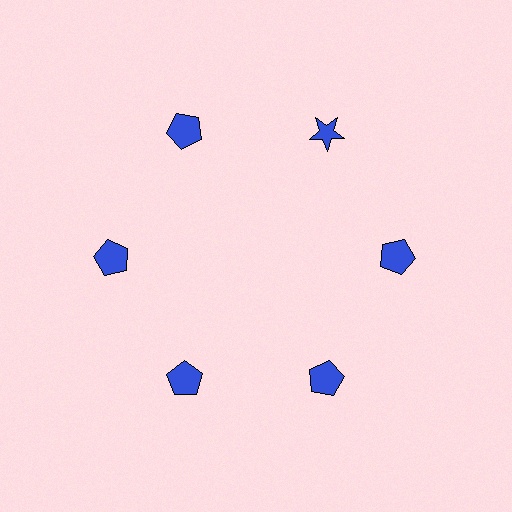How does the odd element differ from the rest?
It has a different shape: star instead of pentagon.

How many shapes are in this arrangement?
There are 6 shapes arranged in a ring pattern.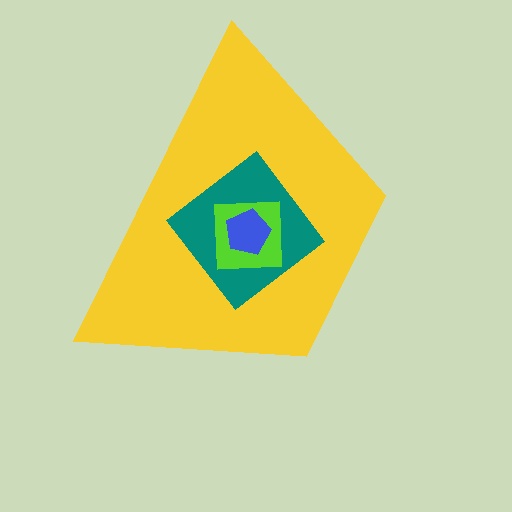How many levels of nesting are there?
4.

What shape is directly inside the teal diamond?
The lime square.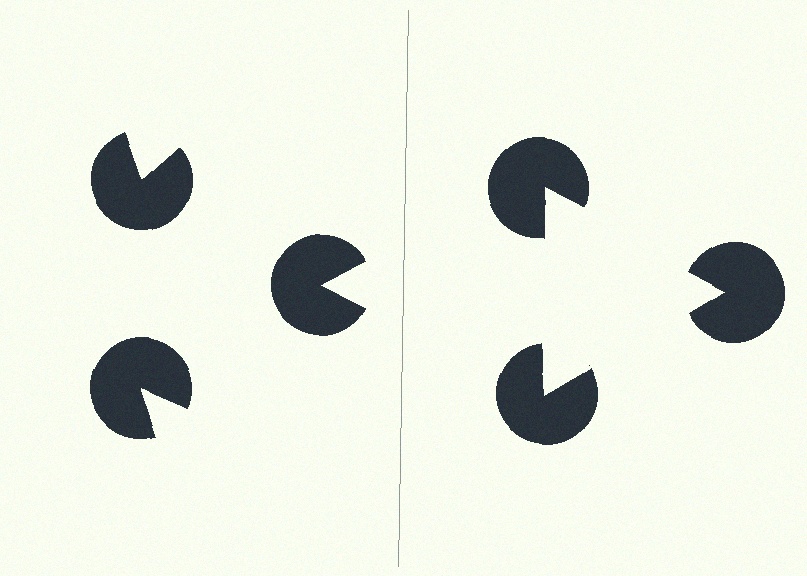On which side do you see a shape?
An illusory triangle appears on the right side. On the left side the wedge cuts are rotated, so no coherent shape forms.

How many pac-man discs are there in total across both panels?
6 — 3 on each side.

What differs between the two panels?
The pac-man discs are positioned identically on both sides; only the wedge orientations differ. On the right they align to a triangle; on the left they are misaligned.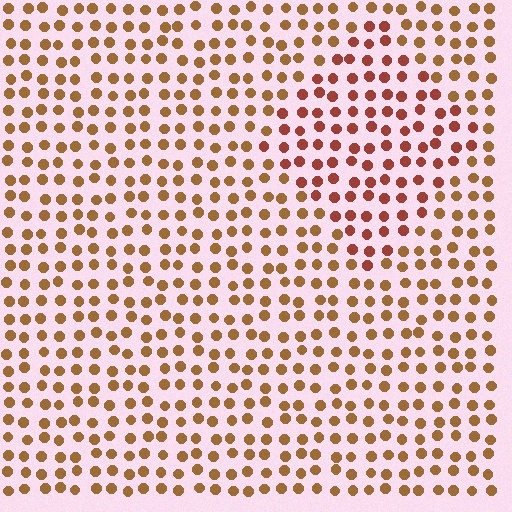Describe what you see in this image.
The image is filled with small brown elements in a uniform arrangement. A diamond-shaped region is visible where the elements are tinted to a slightly different hue, forming a subtle color boundary.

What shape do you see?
I see a diamond.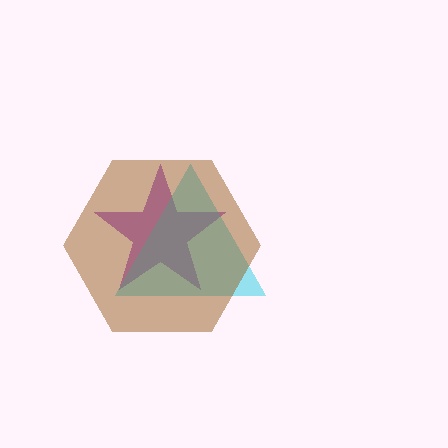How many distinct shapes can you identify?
There are 3 distinct shapes: a purple star, a cyan triangle, a brown hexagon.